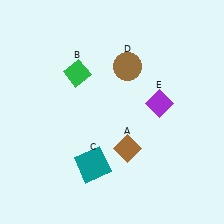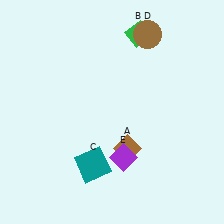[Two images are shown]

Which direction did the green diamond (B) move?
The green diamond (B) moved right.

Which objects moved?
The objects that moved are: the green diamond (B), the brown circle (D), the purple diamond (E).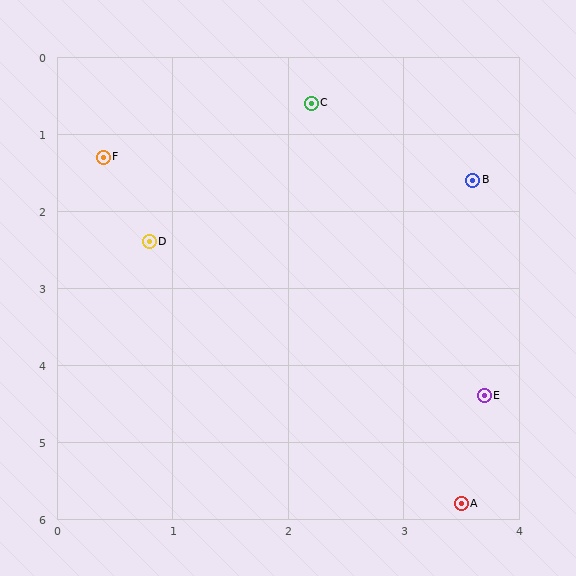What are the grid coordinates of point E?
Point E is at approximately (3.7, 4.4).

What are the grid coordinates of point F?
Point F is at approximately (0.4, 1.3).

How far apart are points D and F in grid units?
Points D and F are about 1.2 grid units apart.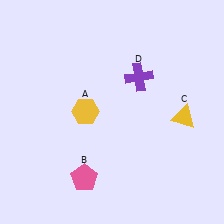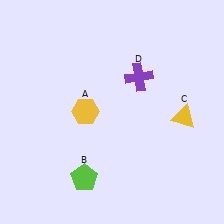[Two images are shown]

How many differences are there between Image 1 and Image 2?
There is 1 difference between the two images.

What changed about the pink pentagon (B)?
In Image 1, B is pink. In Image 2, it changed to lime.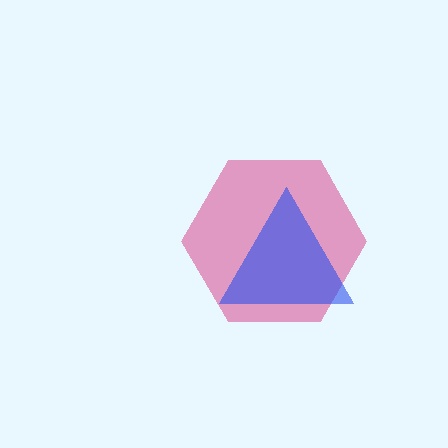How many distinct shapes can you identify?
There are 2 distinct shapes: a pink hexagon, a blue triangle.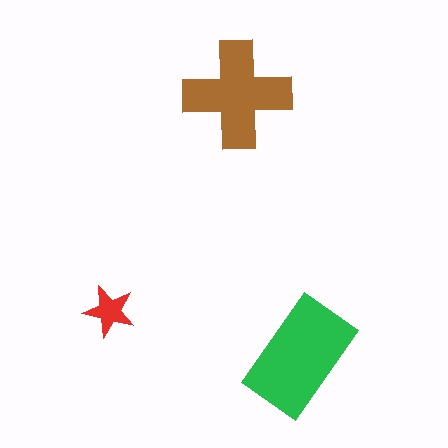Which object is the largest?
The green rectangle.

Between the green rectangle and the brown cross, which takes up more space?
The green rectangle.